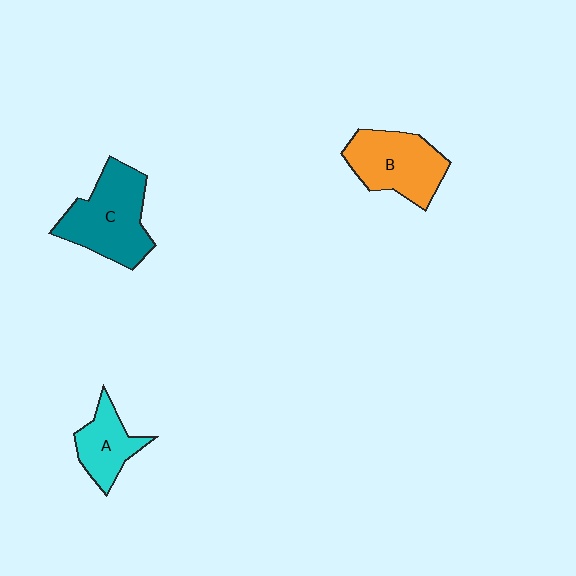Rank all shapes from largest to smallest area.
From largest to smallest: C (teal), B (orange), A (cyan).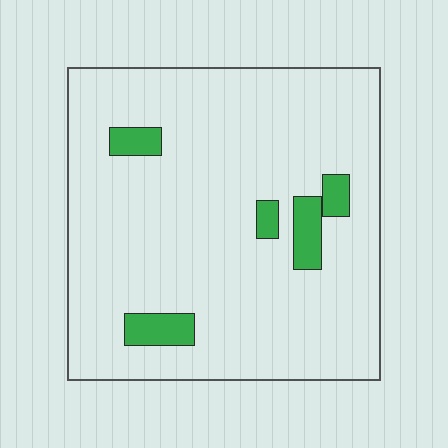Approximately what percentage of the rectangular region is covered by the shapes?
Approximately 10%.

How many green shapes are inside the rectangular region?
5.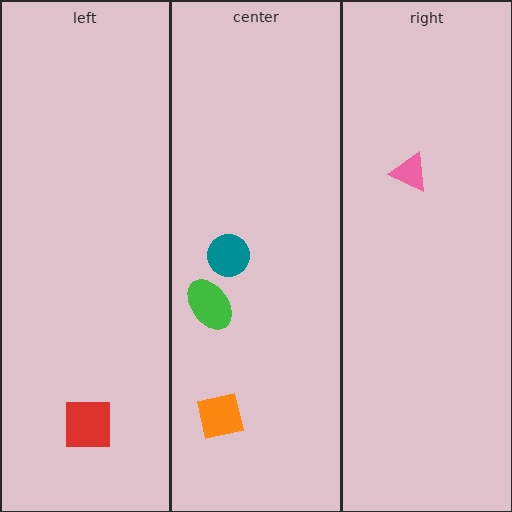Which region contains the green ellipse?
The center region.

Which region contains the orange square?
The center region.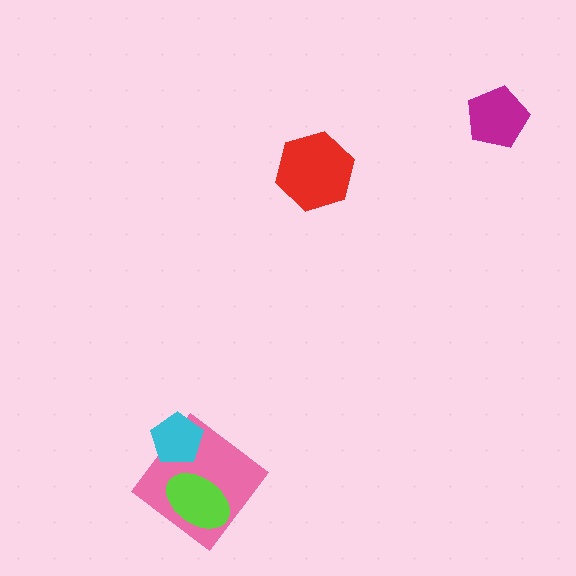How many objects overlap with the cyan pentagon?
1 object overlaps with the cyan pentagon.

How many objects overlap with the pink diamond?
2 objects overlap with the pink diamond.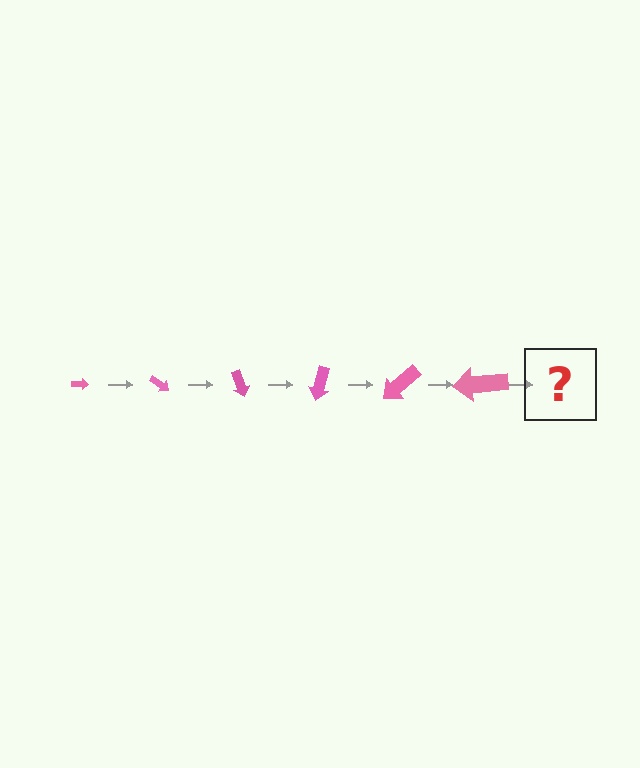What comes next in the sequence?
The next element should be an arrow, larger than the previous one and rotated 210 degrees from the start.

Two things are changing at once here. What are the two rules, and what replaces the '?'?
The two rules are that the arrow grows larger each step and it rotates 35 degrees each step. The '?' should be an arrow, larger than the previous one and rotated 210 degrees from the start.